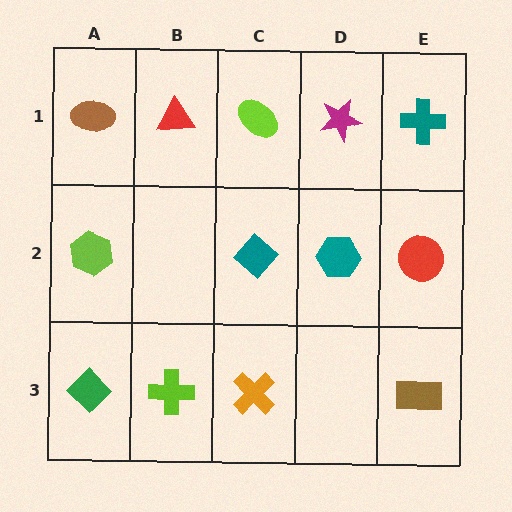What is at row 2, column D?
A teal hexagon.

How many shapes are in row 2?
4 shapes.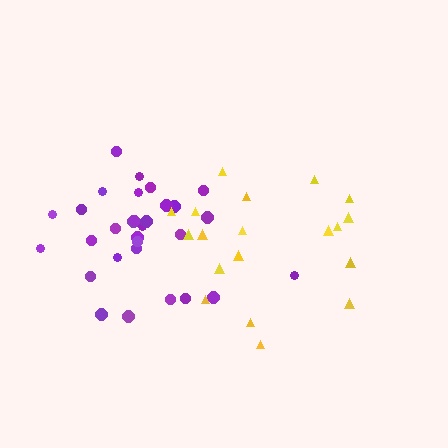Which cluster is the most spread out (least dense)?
Yellow.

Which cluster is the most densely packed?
Purple.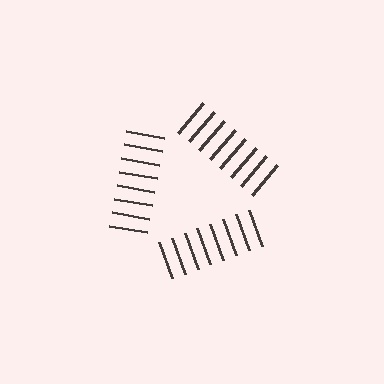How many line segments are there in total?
24 — 8 along each of the 3 edges.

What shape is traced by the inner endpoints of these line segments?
An illusory triangle — the line segments terminate on its edges but no continuous stroke is drawn.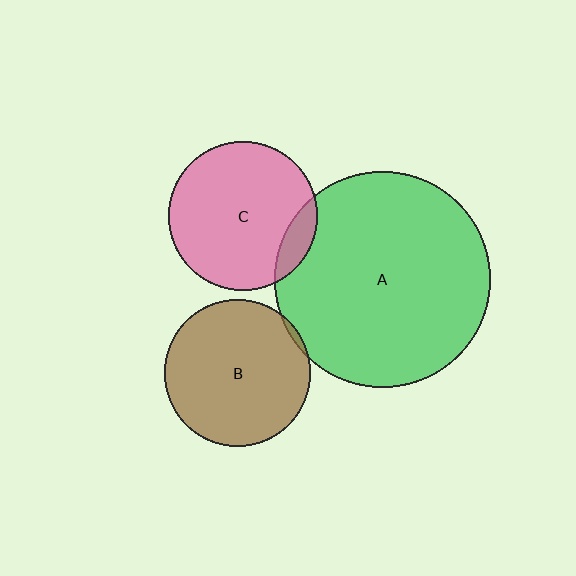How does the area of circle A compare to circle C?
Approximately 2.1 times.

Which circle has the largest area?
Circle A (green).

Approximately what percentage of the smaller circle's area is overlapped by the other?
Approximately 5%.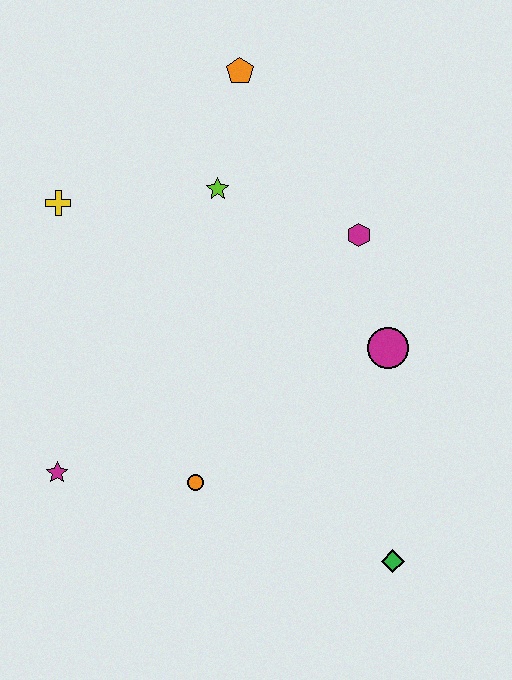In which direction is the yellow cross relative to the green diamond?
The yellow cross is above the green diamond.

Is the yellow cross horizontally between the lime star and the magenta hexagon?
No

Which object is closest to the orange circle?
The magenta star is closest to the orange circle.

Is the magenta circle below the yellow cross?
Yes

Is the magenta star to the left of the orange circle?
Yes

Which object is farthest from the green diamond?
The orange pentagon is farthest from the green diamond.